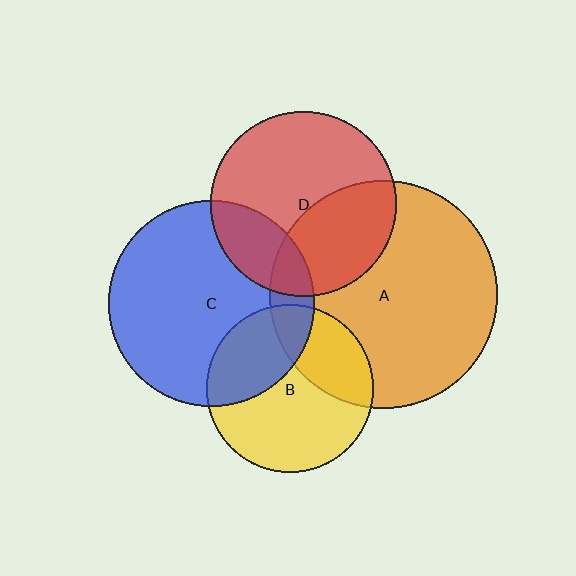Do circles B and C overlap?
Yes.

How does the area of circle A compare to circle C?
Approximately 1.2 times.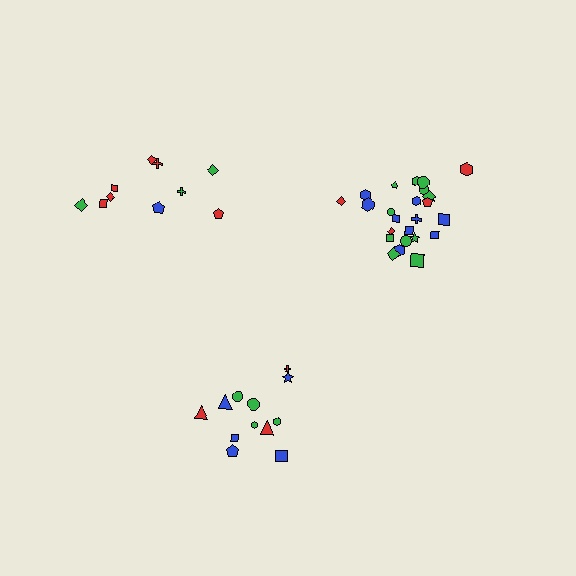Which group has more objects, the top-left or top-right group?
The top-right group.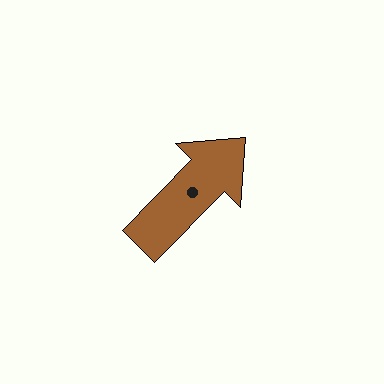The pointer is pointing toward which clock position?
Roughly 1 o'clock.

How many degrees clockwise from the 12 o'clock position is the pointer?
Approximately 45 degrees.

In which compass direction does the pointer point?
Northeast.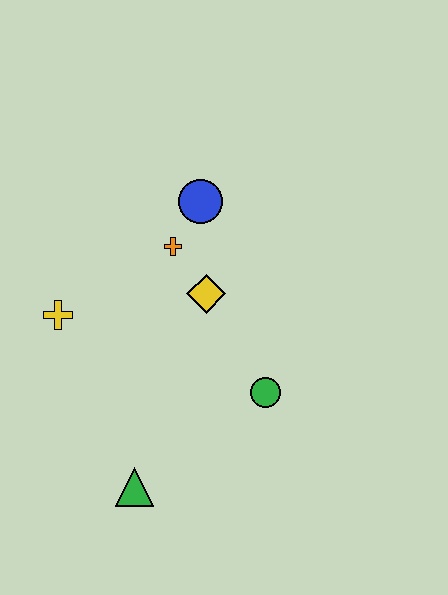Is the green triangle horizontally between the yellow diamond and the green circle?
No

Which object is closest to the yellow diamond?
The orange cross is closest to the yellow diamond.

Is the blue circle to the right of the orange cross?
Yes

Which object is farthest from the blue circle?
The green triangle is farthest from the blue circle.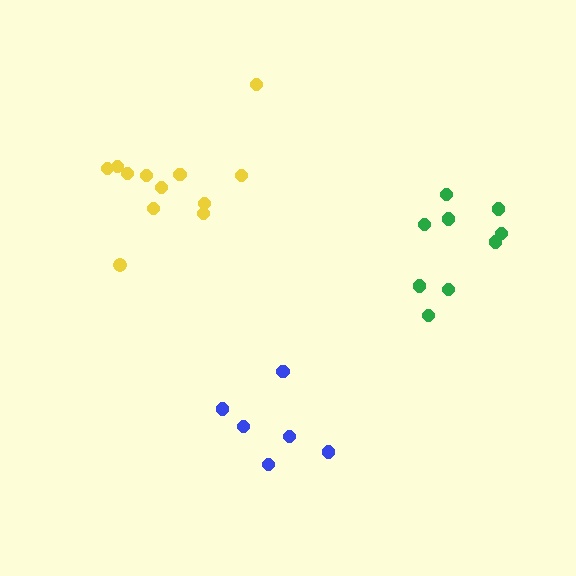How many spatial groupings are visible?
There are 3 spatial groupings.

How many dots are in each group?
Group 1: 6 dots, Group 2: 9 dots, Group 3: 12 dots (27 total).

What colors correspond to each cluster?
The clusters are colored: blue, green, yellow.